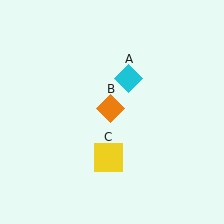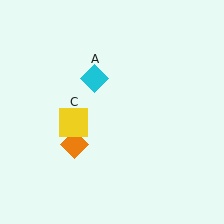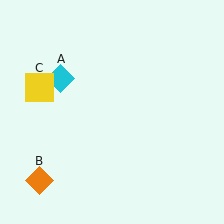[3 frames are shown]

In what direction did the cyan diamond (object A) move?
The cyan diamond (object A) moved left.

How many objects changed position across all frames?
3 objects changed position: cyan diamond (object A), orange diamond (object B), yellow square (object C).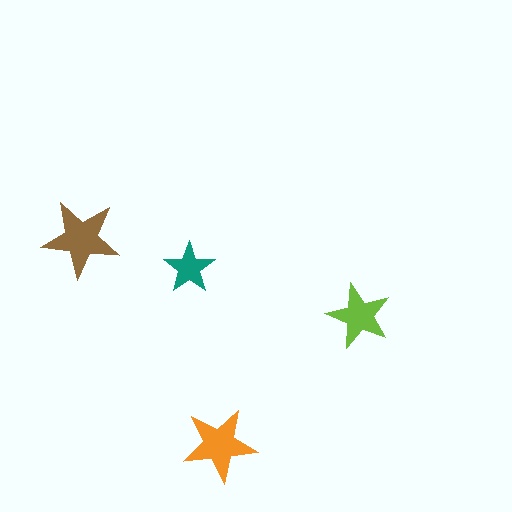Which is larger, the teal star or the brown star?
The brown one.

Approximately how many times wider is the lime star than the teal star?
About 1.5 times wider.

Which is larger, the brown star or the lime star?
The brown one.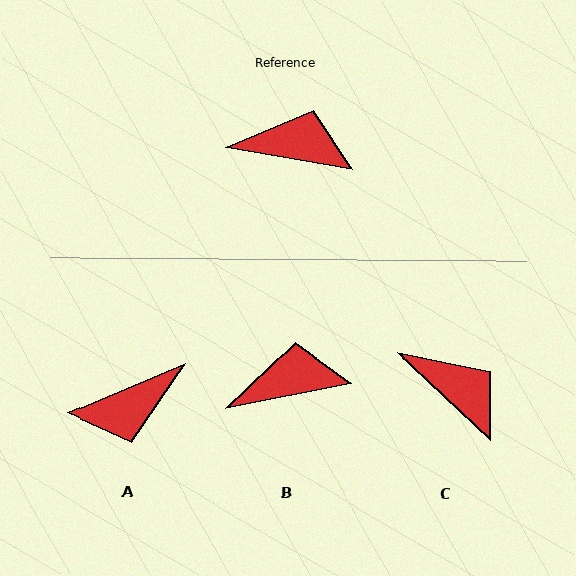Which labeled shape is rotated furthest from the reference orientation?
A, about 147 degrees away.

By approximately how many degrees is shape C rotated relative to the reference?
Approximately 34 degrees clockwise.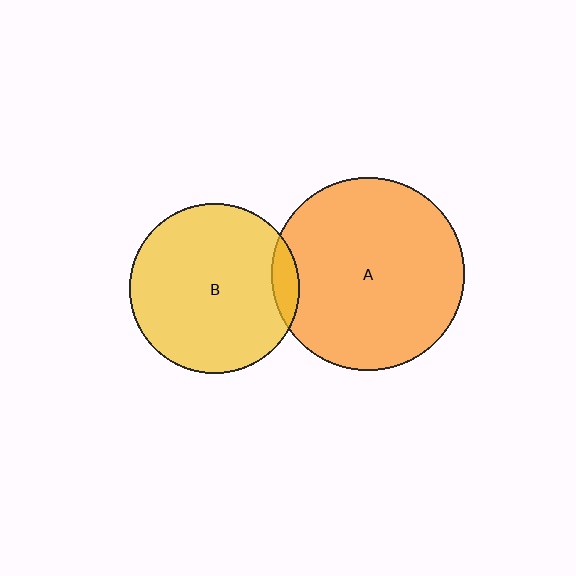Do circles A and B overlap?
Yes.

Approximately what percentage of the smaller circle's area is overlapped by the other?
Approximately 10%.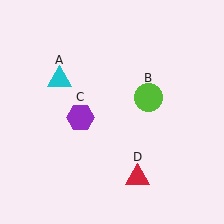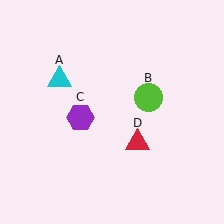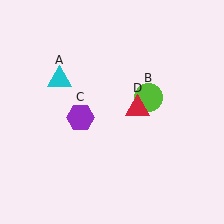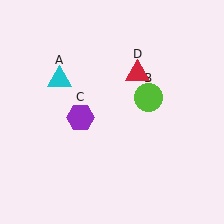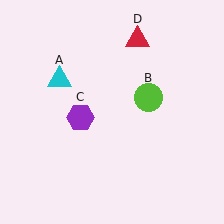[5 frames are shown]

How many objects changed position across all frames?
1 object changed position: red triangle (object D).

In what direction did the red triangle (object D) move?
The red triangle (object D) moved up.